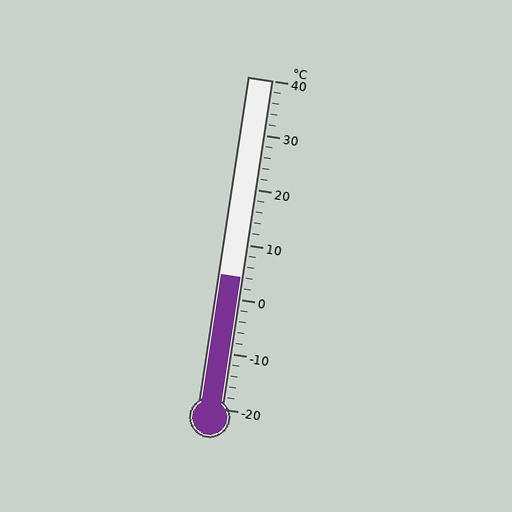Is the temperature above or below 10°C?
The temperature is below 10°C.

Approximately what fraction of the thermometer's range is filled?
The thermometer is filled to approximately 40% of its range.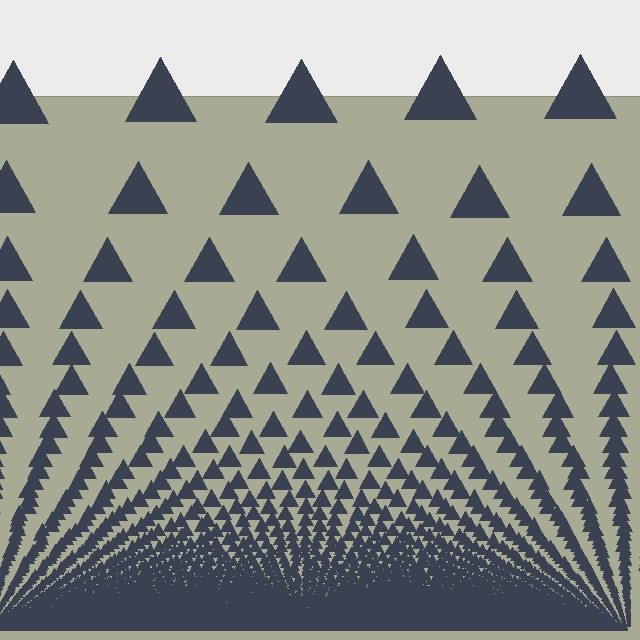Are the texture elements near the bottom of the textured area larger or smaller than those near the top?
Smaller. The gradient is inverted — elements near the bottom are smaller and denser.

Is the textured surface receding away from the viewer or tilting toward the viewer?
The surface appears to tilt toward the viewer. Texture elements get larger and sparser toward the top.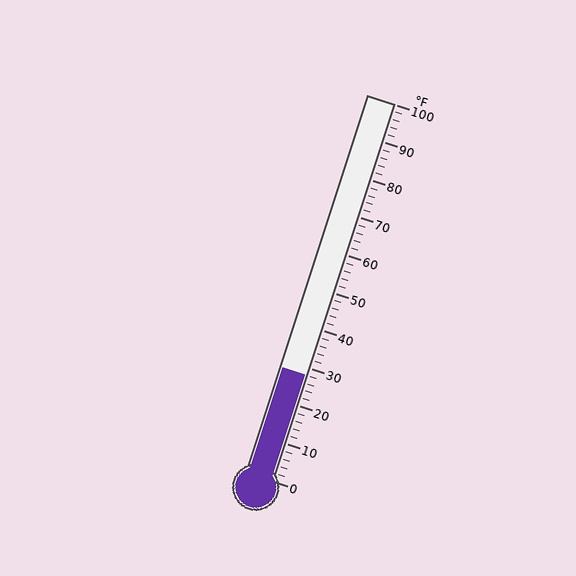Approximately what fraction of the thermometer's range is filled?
The thermometer is filled to approximately 30% of its range.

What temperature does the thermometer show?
The thermometer shows approximately 28°F.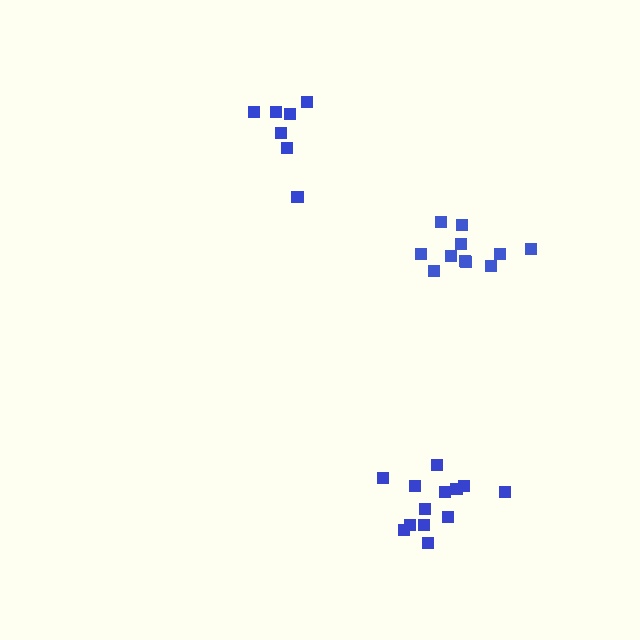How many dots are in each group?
Group 1: 7 dots, Group 2: 11 dots, Group 3: 13 dots (31 total).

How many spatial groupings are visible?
There are 3 spatial groupings.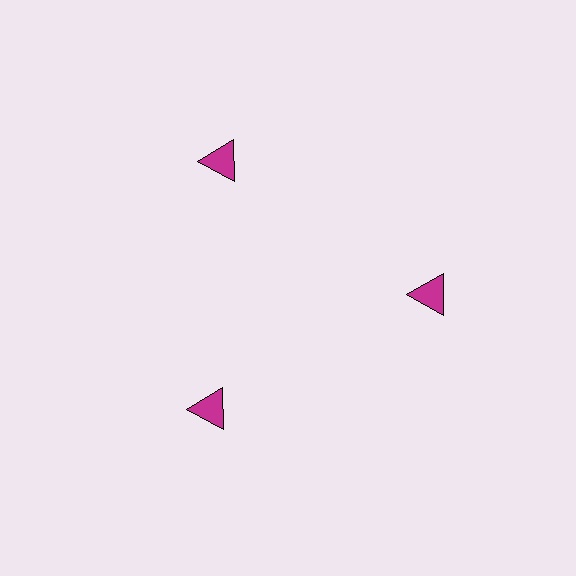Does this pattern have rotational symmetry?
Yes, this pattern has 3-fold rotational symmetry. It looks the same after rotating 120 degrees around the center.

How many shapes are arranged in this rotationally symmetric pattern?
There are 3 shapes, arranged in 3 groups of 1.